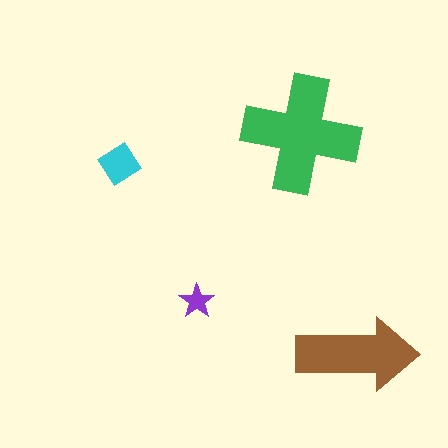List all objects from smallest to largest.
The purple star, the cyan diamond, the brown arrow, the green cross.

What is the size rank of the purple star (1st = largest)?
4th.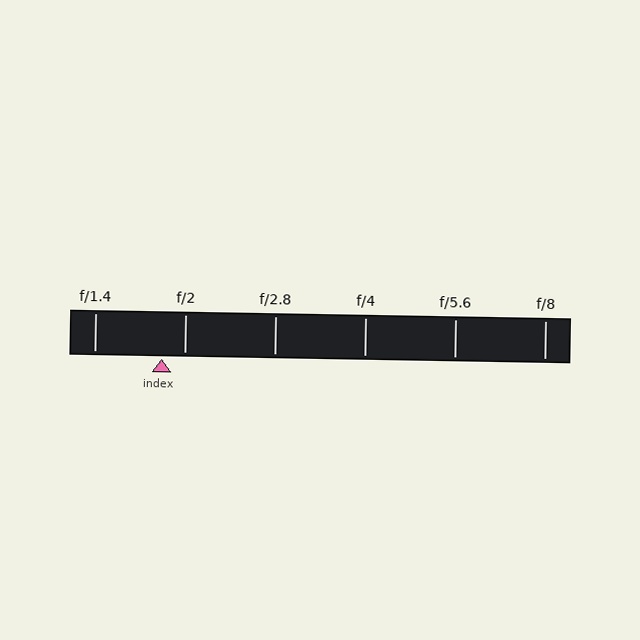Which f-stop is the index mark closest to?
The index mark is closest to f/2.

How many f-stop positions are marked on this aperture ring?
There are 6 f-stop positions marked.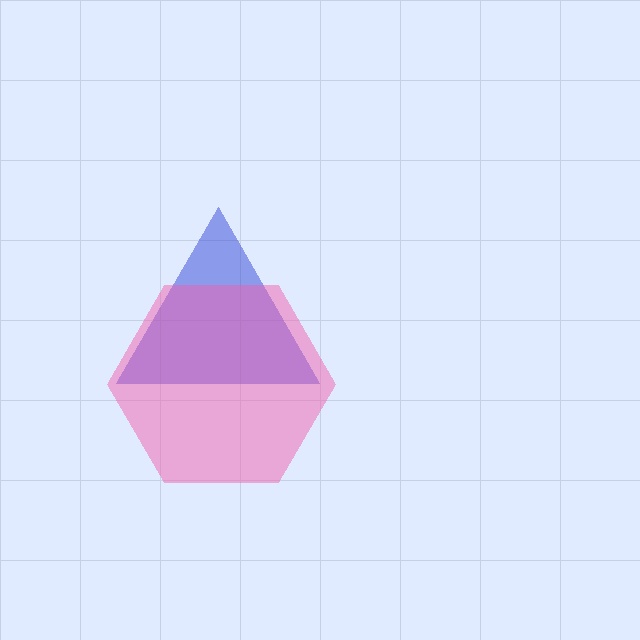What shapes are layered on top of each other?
The layered shapes are: a blue triangle, a pink hexagon.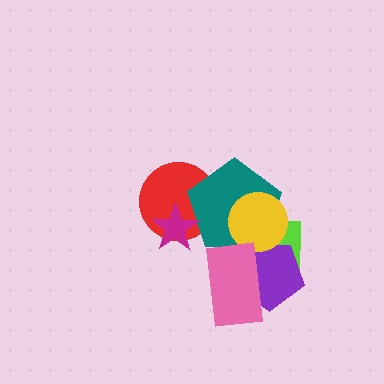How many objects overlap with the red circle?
2 objects overlap with the red circle.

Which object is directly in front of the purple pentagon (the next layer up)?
The yellow circle is directly in front of the purple pentagon.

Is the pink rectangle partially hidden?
No, no other shape covers it.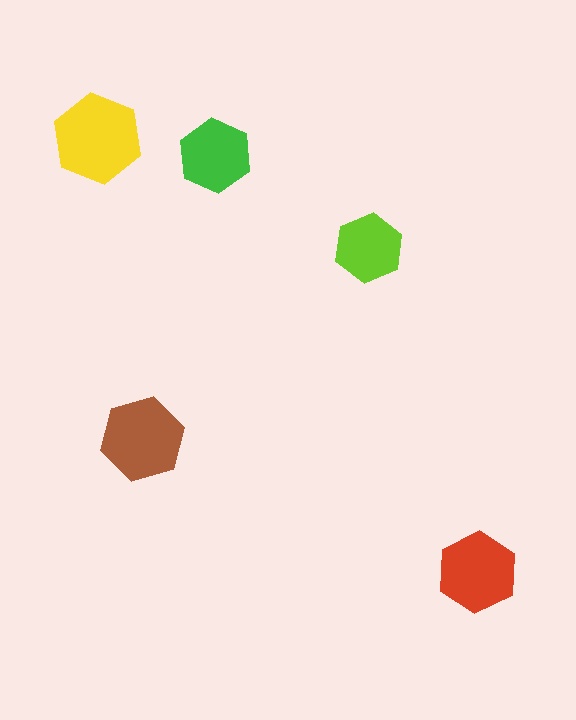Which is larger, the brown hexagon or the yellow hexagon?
The yellow one.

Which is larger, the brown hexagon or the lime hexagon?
The brown one.